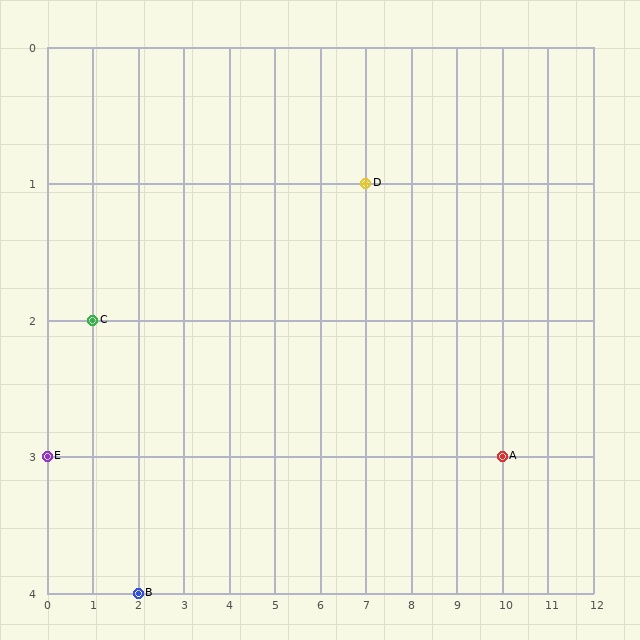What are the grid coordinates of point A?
Point A is at grid coordinates (10, 3).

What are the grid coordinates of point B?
Point B is at grid coordinates (2, 4).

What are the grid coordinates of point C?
Point C is at grid coordinates (1, 2).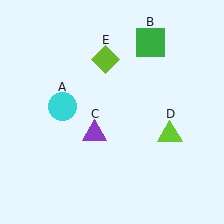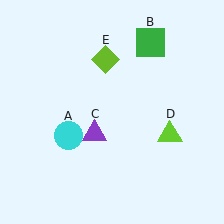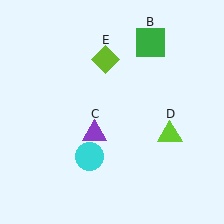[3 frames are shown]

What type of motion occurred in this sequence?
The cyan circle (object A) rotated counterclockwise around the center of the scene.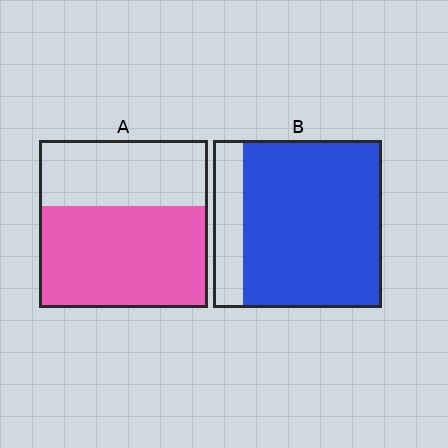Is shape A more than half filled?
Yes.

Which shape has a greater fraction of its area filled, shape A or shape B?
Shape B.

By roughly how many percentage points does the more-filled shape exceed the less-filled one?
By roughly 20 percentage points (B over A).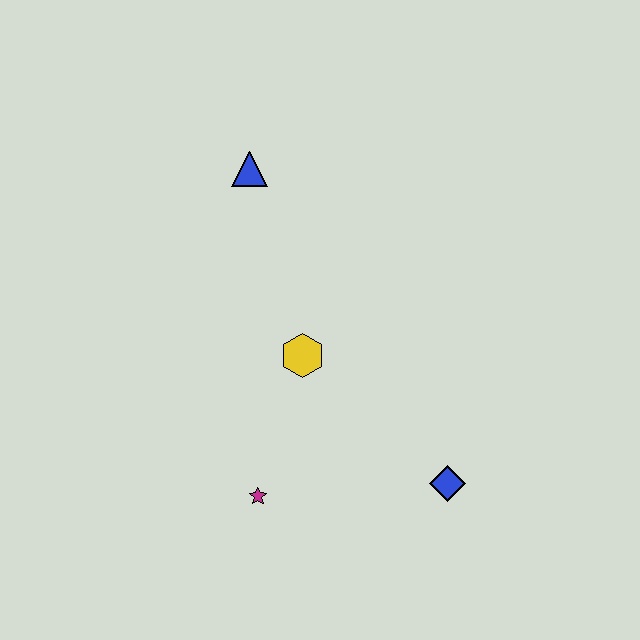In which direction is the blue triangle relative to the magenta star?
The blue triangle is above the magenta star.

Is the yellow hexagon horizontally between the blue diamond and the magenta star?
Yes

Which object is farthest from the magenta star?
The blue triangle is farthest from the magenta star.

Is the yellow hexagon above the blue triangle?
No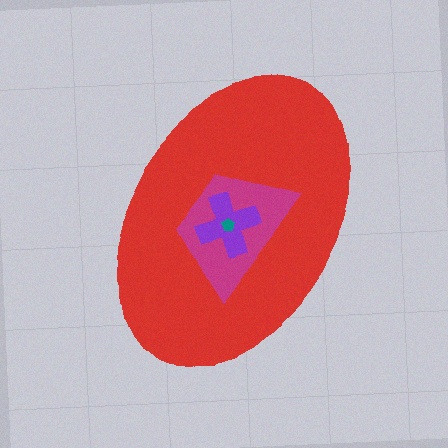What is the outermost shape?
The red ellipse.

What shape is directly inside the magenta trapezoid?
The purple cross.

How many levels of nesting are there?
4.